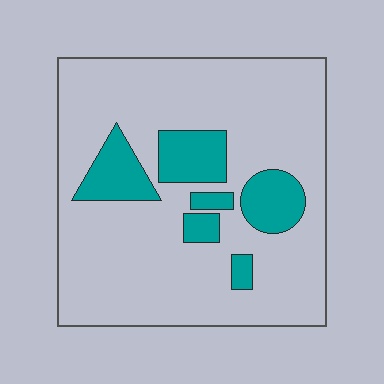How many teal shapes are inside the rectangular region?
6.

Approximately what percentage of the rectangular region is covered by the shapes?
Approximately 20%.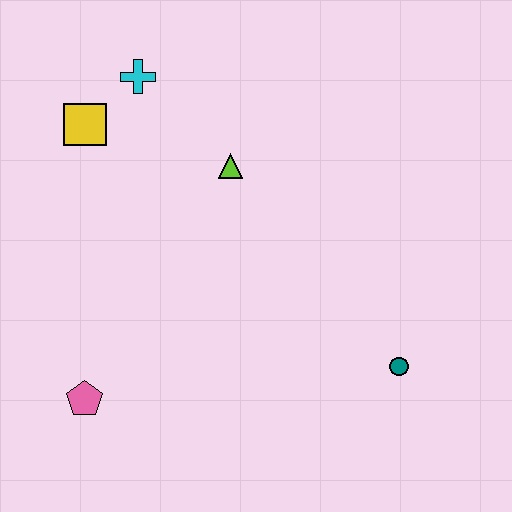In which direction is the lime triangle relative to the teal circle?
The lime triangle is above the teal circle.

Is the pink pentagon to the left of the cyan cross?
Yes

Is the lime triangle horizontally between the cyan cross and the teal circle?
Yes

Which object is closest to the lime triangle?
The cyan cross is closest to the lime triangle.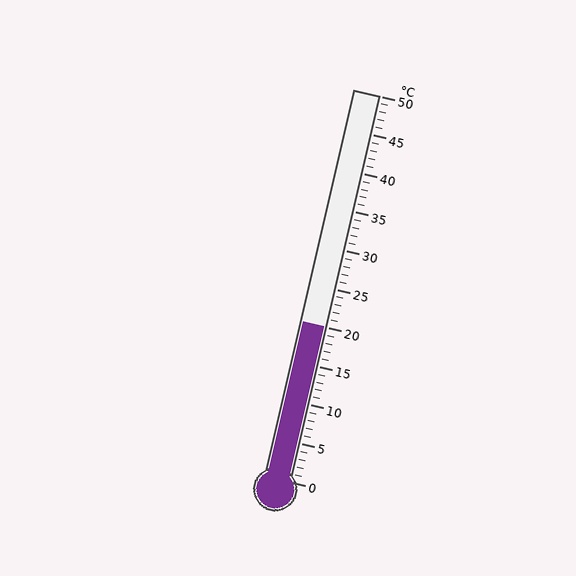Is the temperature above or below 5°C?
The temperature is above 5°C.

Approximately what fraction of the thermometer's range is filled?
The thermometer is filled to approximately 40% of its range.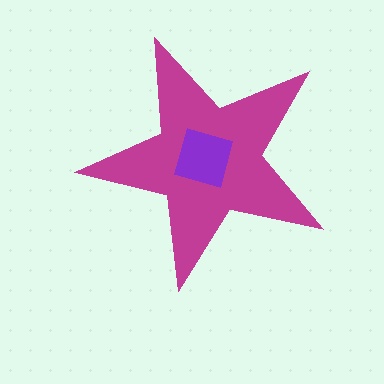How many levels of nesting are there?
2.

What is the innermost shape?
The purple square.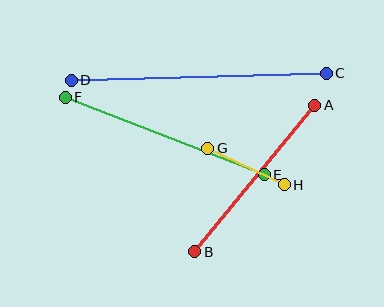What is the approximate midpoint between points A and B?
The midpoint is at approximately (255, 179) pixels.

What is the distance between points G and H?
The distance is approximately 84 pixels.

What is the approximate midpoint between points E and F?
The midpoint is at approximately (165, 136) pixels.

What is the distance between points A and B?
The distance is approximately 190 pixels.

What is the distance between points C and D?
The distance is approximately 255 pixels.